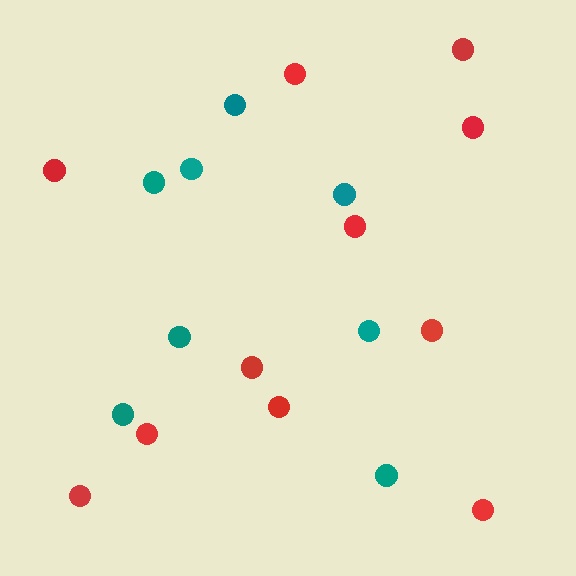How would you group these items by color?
There are 2 groups: one group of red circles (11) and one group of teal circles (8).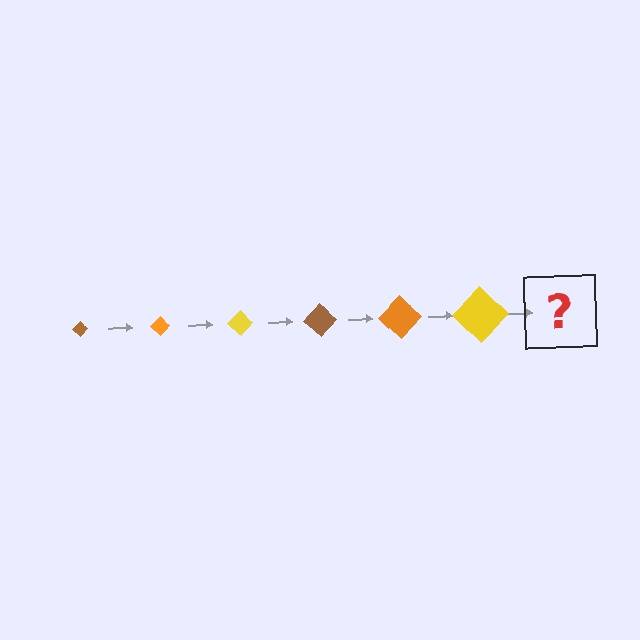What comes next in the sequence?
The next element should be a brown diamond, larger than the previous one.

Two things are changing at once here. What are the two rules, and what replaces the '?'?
The two rules are that the diamond grows larger each step and the color cycles through brown, orange, and yellow. The '?' should be a brown diamond, larger than the previous one.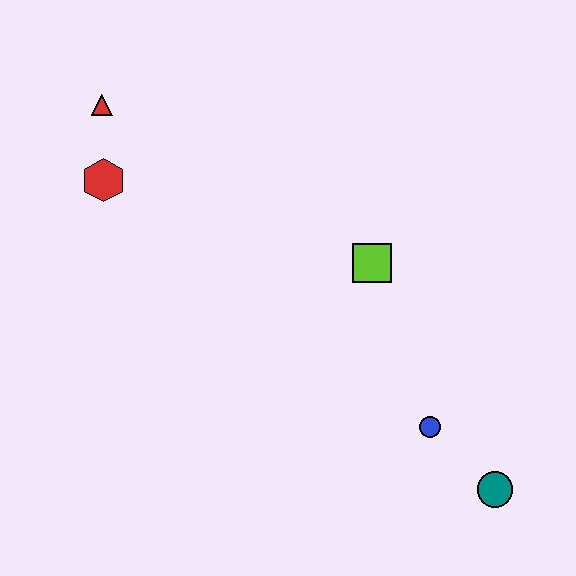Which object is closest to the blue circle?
The teal circle is closest to the blue circle.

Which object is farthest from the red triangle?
The teal circle is farthest from the red triangle.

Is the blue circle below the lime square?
Yes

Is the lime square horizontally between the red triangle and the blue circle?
Yes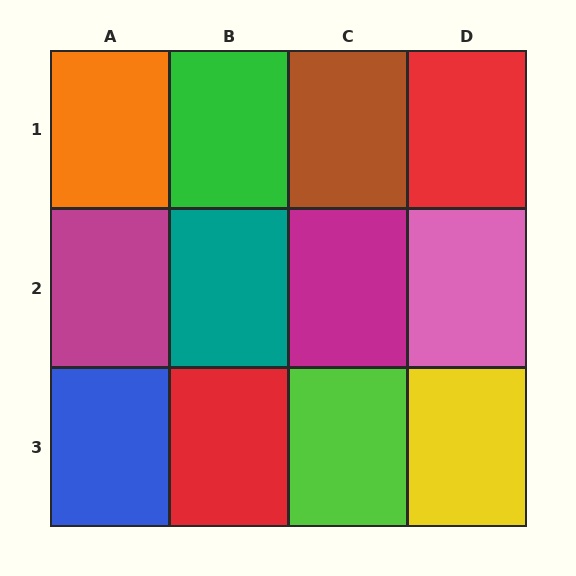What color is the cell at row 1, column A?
Orange.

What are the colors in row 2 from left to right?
Magenta, teal, magenta, pink.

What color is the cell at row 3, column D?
Yellow.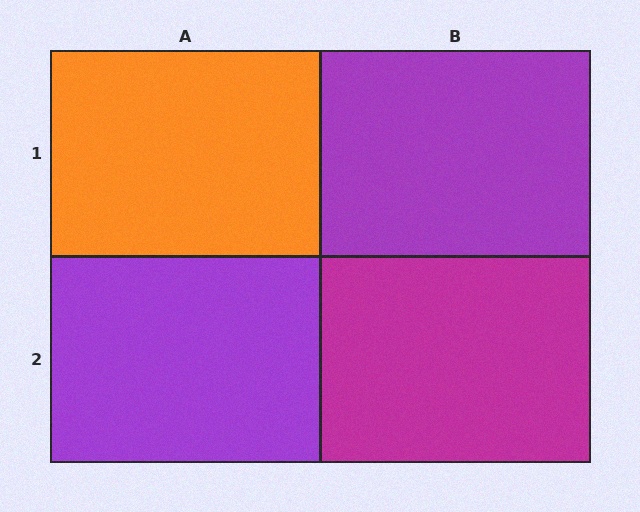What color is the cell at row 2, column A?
Purple.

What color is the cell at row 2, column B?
Magenta.